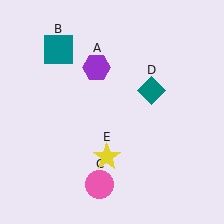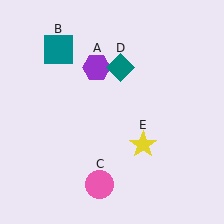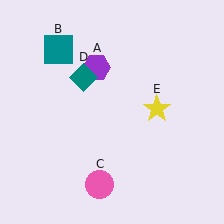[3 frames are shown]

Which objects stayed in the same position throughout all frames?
Purple hexagon (object A) and teal square (object B) and pink circle (object C) remained stationary.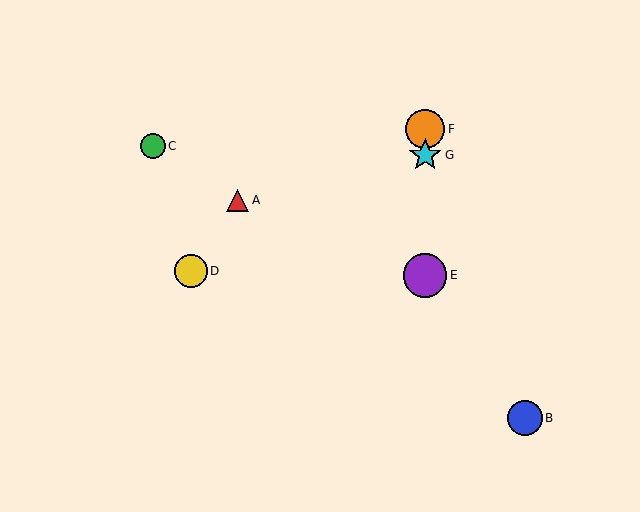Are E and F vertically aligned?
Yes, both are at x≈425.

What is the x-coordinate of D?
Object D is at x≈191.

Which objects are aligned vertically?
Objects E, F, G are aligned vertically.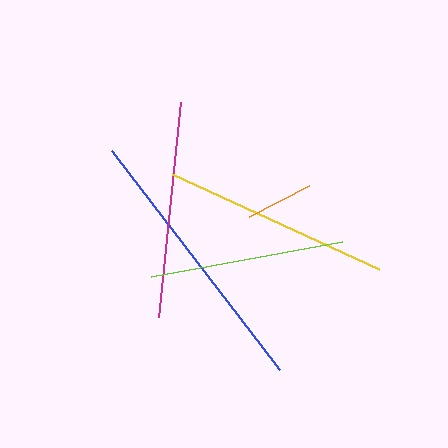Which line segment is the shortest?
The orange line is the shortest at approximately 67 pixels.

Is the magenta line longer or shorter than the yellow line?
The yellow line is longer than the magenta line.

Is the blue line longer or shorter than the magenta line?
The blue line is longer than the magenta line.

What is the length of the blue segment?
The blue segment is approximately 275 pixels long.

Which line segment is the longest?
The blue line is the longest at approximately 275 pixels.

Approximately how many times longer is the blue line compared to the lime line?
The blue line is approximately 1.4 times the length of the lime line.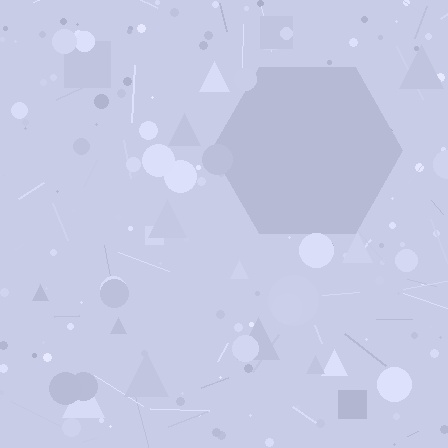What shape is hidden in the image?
A hexagon is hidden in the image.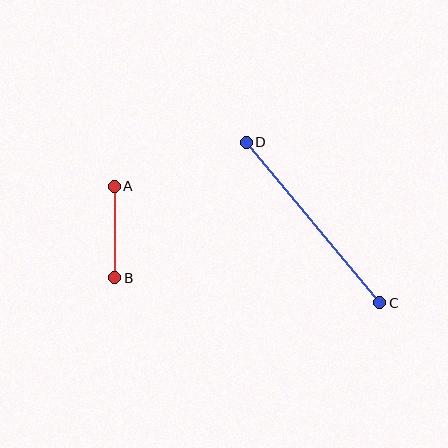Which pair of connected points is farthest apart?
Points C and D are farthest apart.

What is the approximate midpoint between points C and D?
The midpoint is at approximately (313, 222) pixels.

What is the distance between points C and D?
The distance is approximately 209 pixels.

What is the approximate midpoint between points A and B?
The midpoint is at approximately (114, 232) pixels.